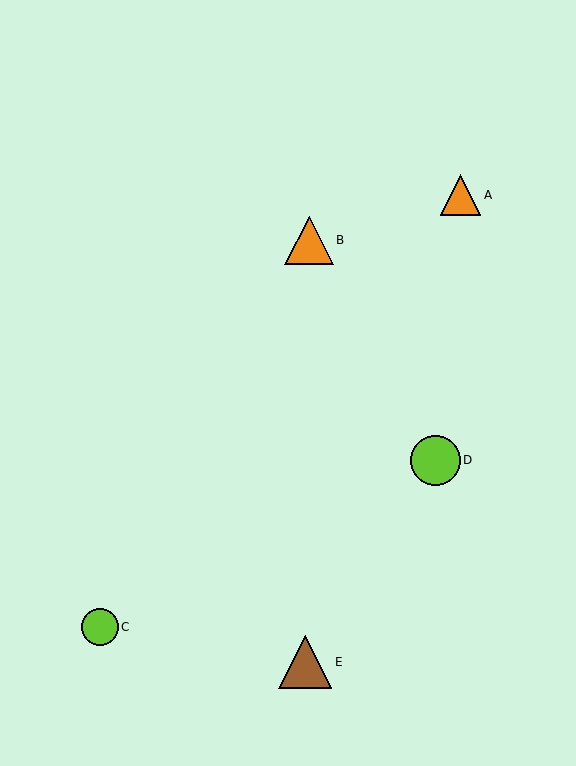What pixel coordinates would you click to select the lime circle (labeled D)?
Click at (436, 460) to select the lime circle D.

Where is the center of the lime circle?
The center of the lime circle is at (436, 460).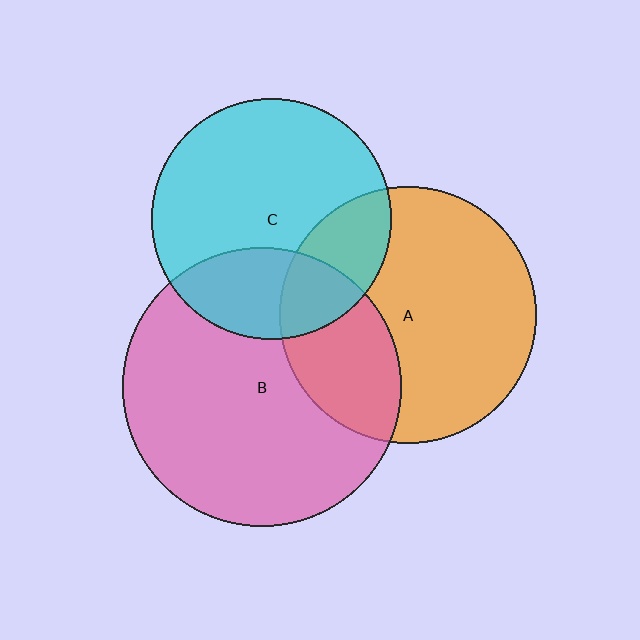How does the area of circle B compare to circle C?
Approximately 1.3 times.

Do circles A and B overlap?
Yes.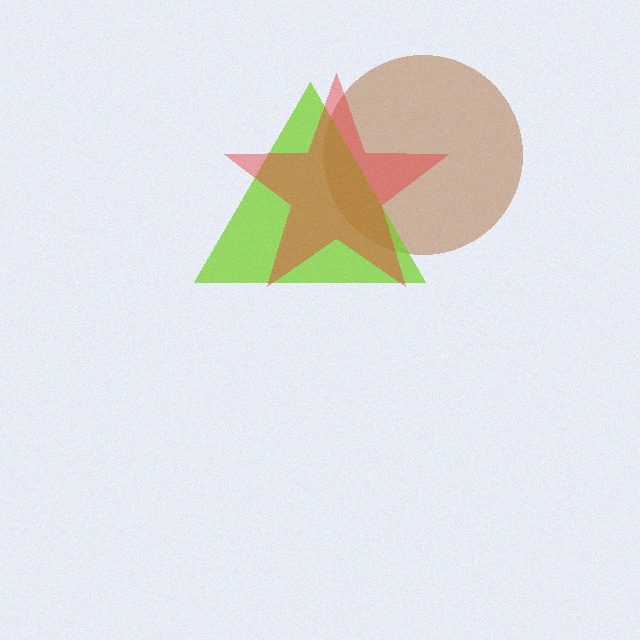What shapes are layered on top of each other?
The layered shapes are: a brown circle, a lime triangle, a red star.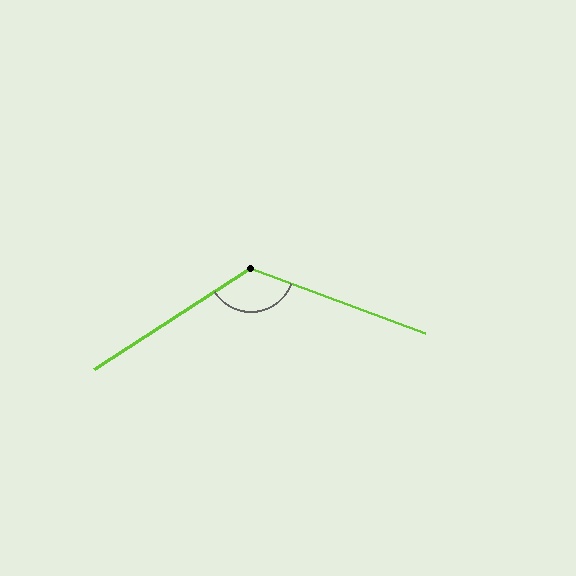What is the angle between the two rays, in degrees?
Approximately 127 degrees.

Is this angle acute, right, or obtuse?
It is obtuse.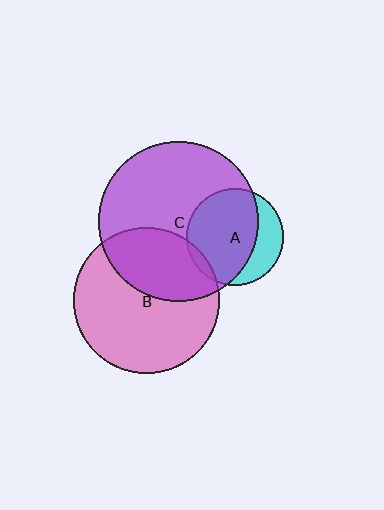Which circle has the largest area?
Circle C (purple).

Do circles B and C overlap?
Yes.